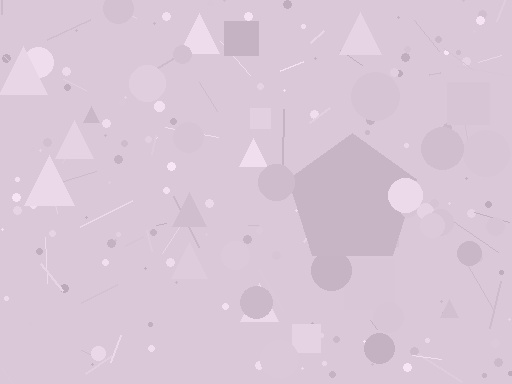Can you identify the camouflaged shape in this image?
The camouflaged shape is a pentagon.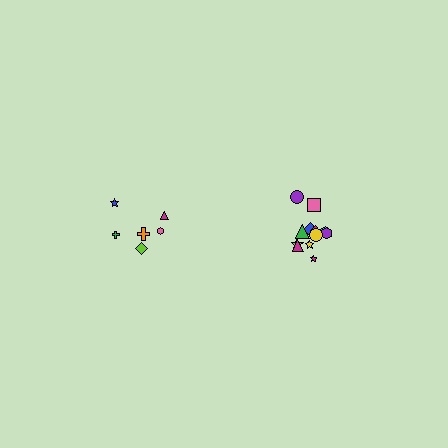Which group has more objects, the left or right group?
The right group.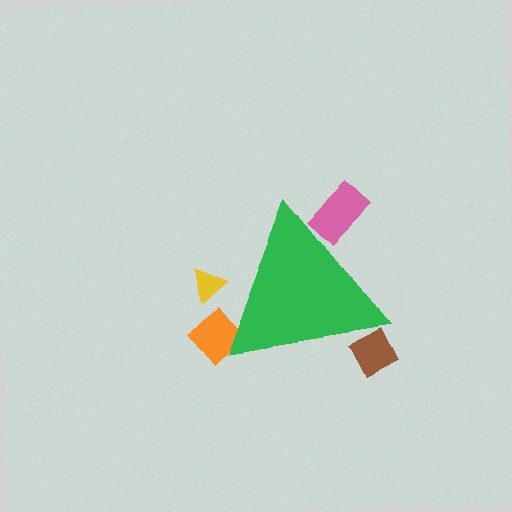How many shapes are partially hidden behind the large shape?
4 shapes are partially hidden.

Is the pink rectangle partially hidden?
Yes, the pink rectangle is partially hidden behind the green triangle.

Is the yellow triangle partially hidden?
Yes, the yellow triangle is partially hidden behind the green triangle.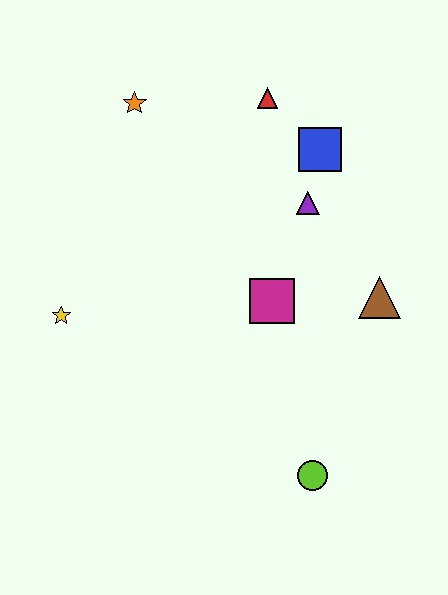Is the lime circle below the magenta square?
Yes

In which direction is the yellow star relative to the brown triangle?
The yellow star is to the left of the brown triangle.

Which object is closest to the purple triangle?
The blue square is closest to the purple triangle.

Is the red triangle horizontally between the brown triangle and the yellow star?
Yes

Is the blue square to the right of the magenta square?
Yes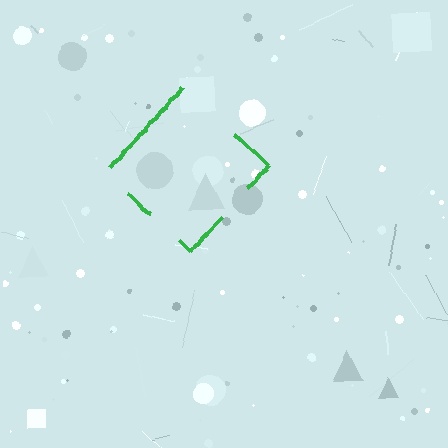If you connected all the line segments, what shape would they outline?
They would outline a diamond.